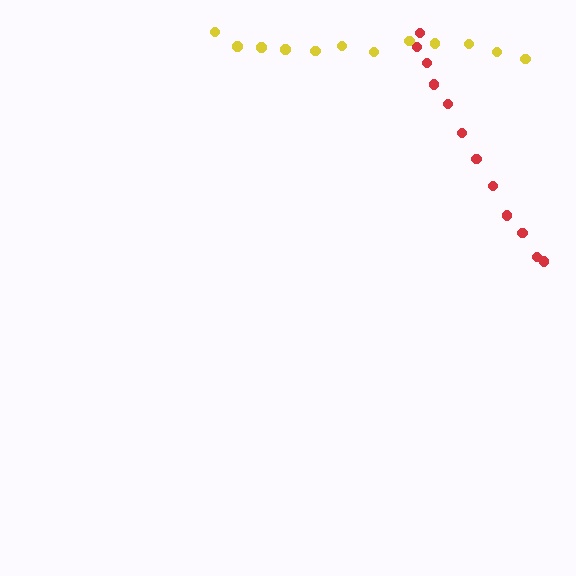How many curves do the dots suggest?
There are 2 distinct paths.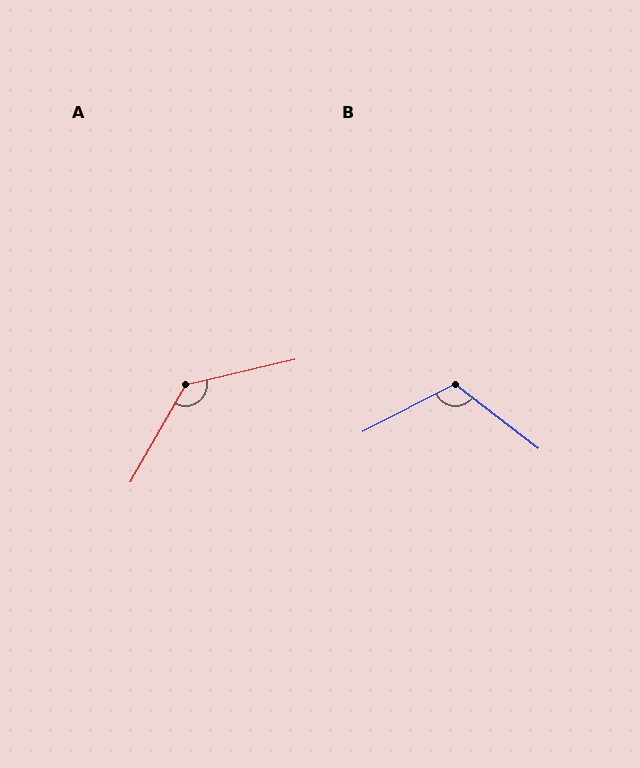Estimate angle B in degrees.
Approximately 115 degrees.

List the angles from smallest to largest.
B (115°), A (133°).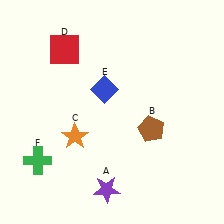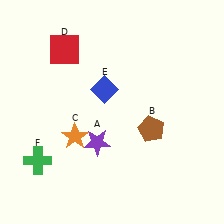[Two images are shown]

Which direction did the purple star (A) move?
The purple star (A) moved up.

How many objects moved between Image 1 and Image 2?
1 object moved between the two images.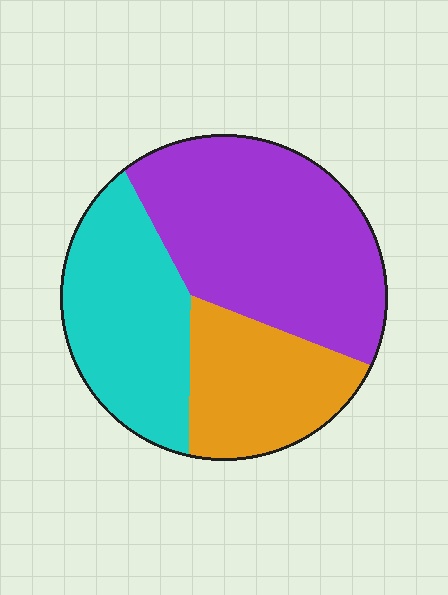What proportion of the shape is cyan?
Cyan covers about 30% of the shape.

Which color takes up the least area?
Orange, at roughly 25%.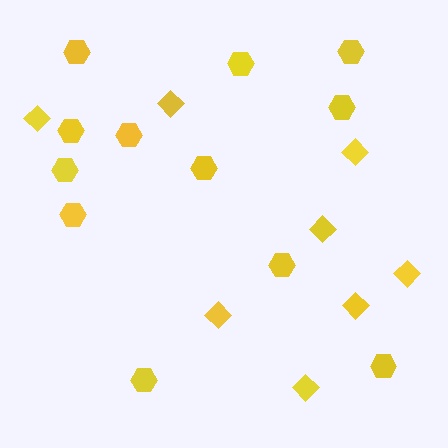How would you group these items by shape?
There are 2 groups: one group of hexagons (12) and one group of diamonds (8).